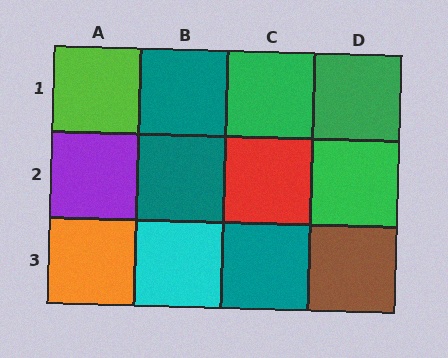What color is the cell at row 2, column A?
Purple.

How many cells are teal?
3 cells are teal.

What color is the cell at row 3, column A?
Orange.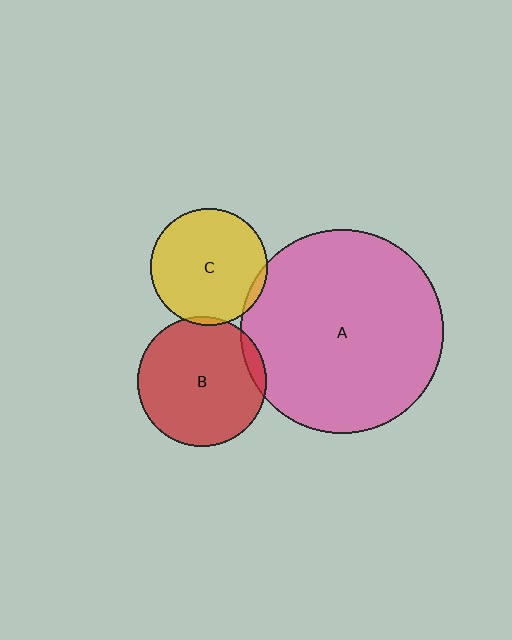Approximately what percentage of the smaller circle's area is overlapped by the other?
Approximately 5%.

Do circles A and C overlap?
Yes.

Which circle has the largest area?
Circle A (pink).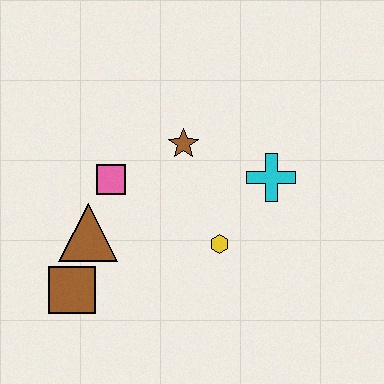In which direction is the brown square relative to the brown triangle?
The brown square is below the brown triangle.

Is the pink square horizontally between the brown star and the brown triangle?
Yes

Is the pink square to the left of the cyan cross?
Yes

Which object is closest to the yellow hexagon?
The cyan cross is closest to the yellow hexagon.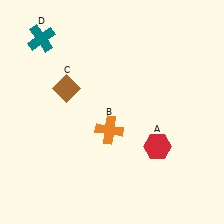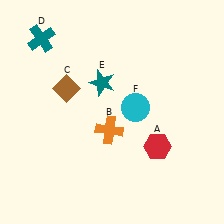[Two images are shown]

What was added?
A teal star (E), a cyan circle (F) were added in Image 2.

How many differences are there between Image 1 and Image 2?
There are 2 differences between the two images.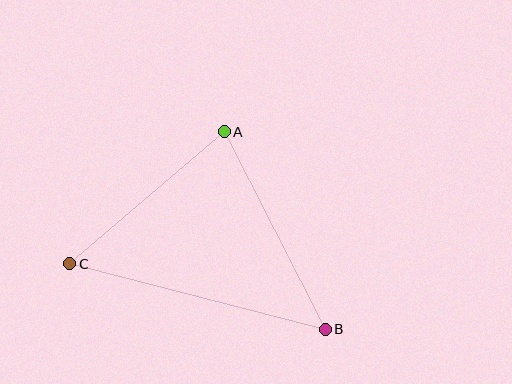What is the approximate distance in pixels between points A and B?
The distance between A and B is approximately 222 pixels.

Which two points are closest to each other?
Points A and C are closest to each other.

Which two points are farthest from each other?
Points B and C are farthest from each other.